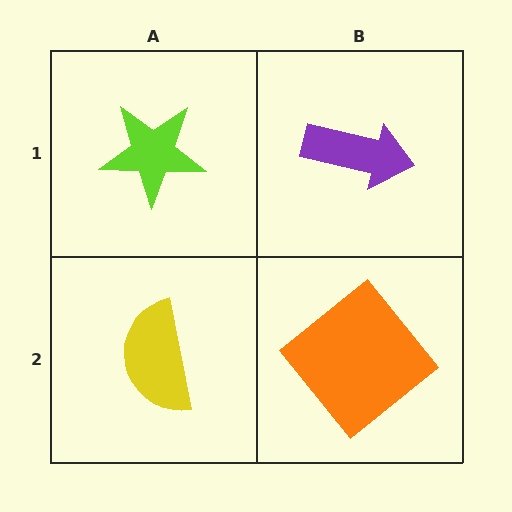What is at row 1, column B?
A purple arrow.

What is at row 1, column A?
A lime star.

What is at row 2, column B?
An orange diamond.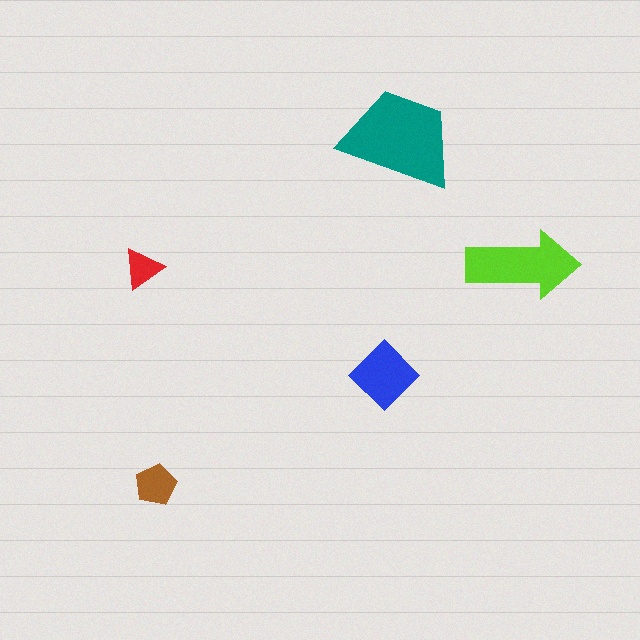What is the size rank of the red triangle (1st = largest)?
5th.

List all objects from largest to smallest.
The teal trapezoid, the lime arrow, the blue diamond, the brown pentagon, the red triangle.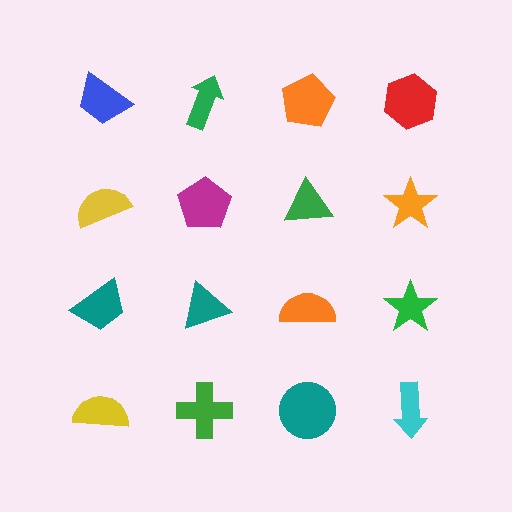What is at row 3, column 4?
A green star.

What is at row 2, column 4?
An orange star.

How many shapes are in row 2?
4 shapes.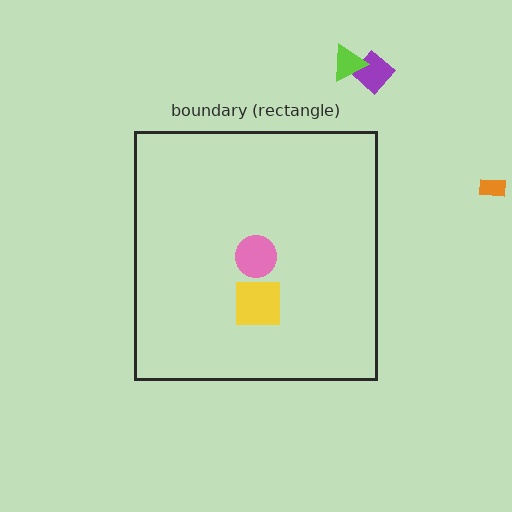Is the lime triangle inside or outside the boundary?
Outside.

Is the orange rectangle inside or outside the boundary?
Outside.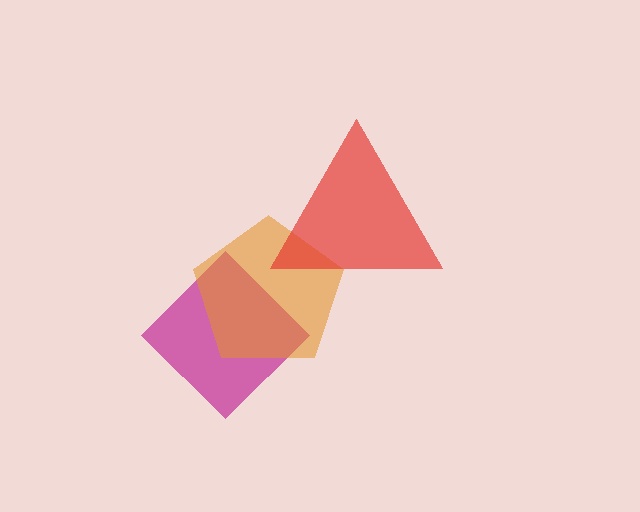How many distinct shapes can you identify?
There are 3 distinct shapes: a magenta diamond, an orange pentagon, a red triangle.